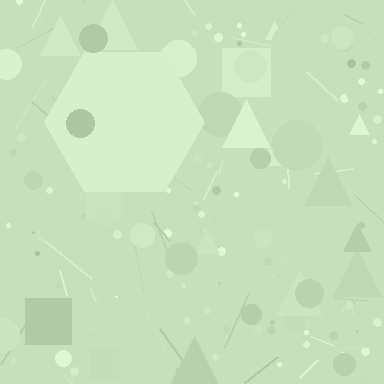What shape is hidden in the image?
A hexagon is hidden in the image.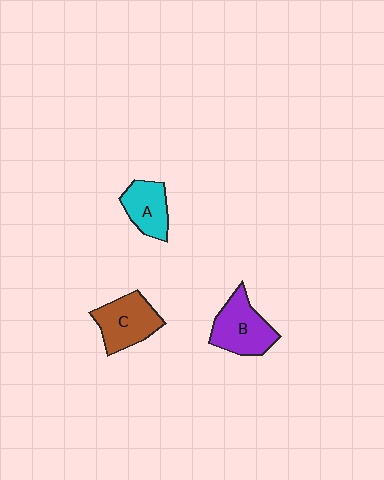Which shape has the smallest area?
Shape A (cyan).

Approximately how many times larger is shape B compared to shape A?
Approximately 1.3 times.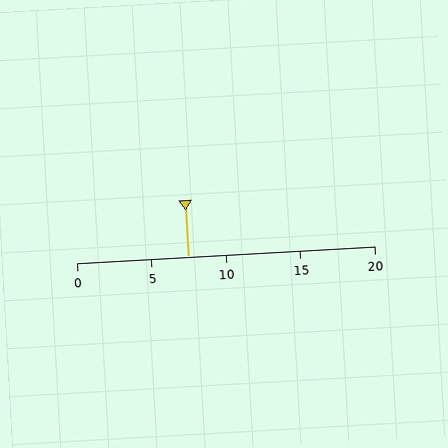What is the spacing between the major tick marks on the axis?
The major ticks are spaced 5 apart.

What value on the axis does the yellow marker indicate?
The marker indicates approximately 7.5.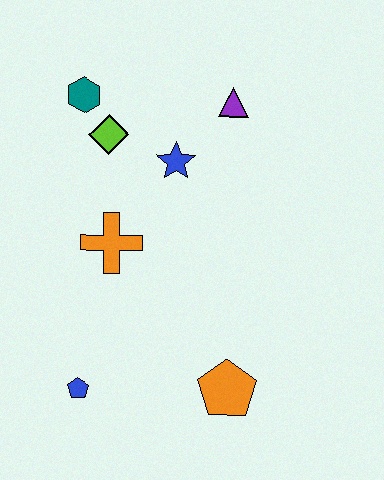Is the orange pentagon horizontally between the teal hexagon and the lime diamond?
No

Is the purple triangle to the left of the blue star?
No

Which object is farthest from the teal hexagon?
The orange pentagon is farthest from the teal hexagon.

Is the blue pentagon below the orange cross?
Yes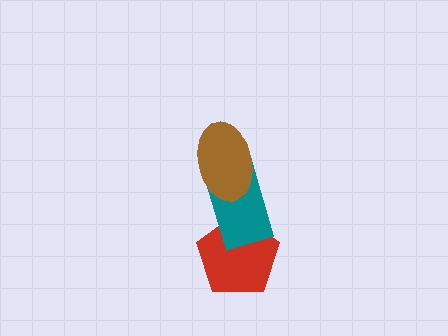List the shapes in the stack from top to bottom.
From top to bottom: the brown ellipse, the teal rectangle, the red pentagon.